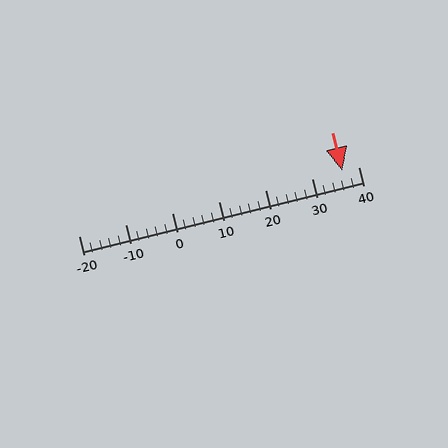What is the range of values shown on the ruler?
The ruler shows values from -20 to 40.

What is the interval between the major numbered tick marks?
The major tick marks are spaced 10 units apart.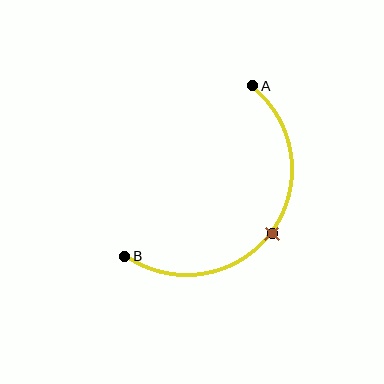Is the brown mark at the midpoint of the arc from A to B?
Yes. The brown mark lies on the arc at equal arc-length from both A and B — it is the arc midpoint.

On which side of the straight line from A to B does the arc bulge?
The arc bulges below and to the right of the straight line connecting A and B.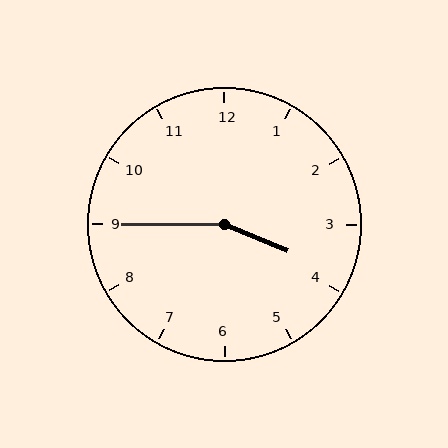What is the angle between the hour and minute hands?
Approximately 158 degrees.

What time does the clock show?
3:45.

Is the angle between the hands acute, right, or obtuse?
It is obtuse.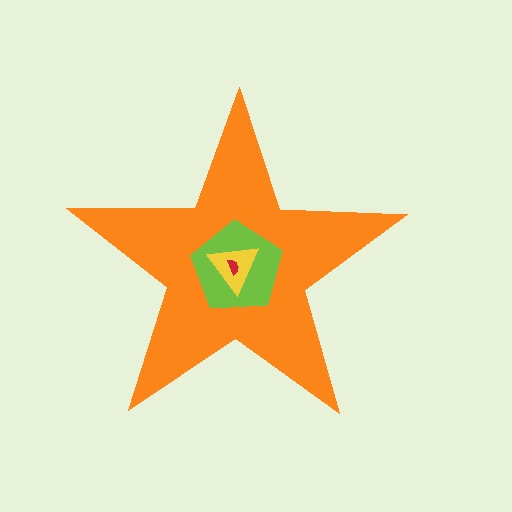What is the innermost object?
The red semicircle.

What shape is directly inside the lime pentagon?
The yellow triangle.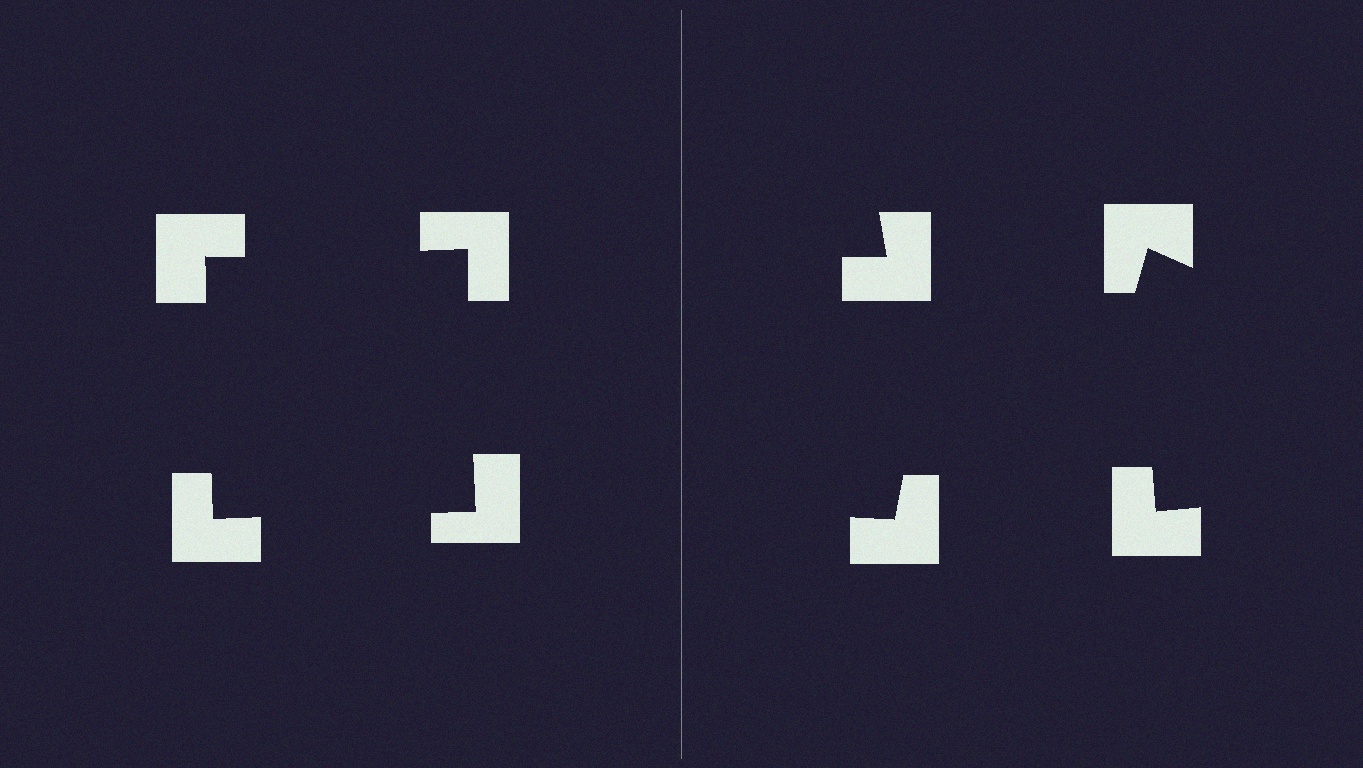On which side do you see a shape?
An illusory square appears on the left side. On the right side the wedge cuts are rotated, so no coherent shape forms.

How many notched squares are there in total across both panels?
8 — 4 on each side.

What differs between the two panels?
The notched squares are positioned identically on both sides; only the wedge orientations differ. On the left they align to a square; on the right they are misaligned.